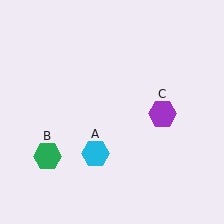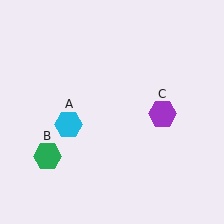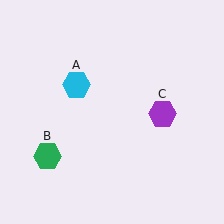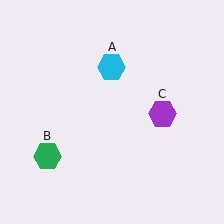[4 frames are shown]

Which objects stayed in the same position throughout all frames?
Green hexagon (object B) and purple hexagon (object C) remained stationary.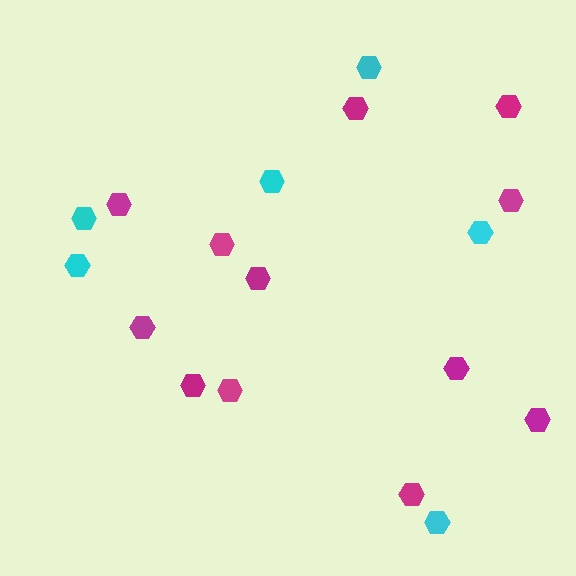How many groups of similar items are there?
There are 2 groups: one group of cyan hexagons (6) and one group of magenta hexagons (12).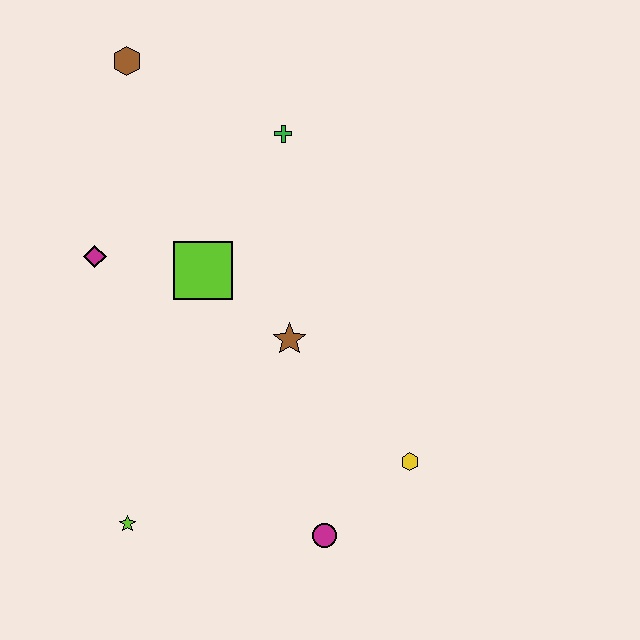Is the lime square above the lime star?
Yes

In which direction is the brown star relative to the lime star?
The brown star is above the lime star.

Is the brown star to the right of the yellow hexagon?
No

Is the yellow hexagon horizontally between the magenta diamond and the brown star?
No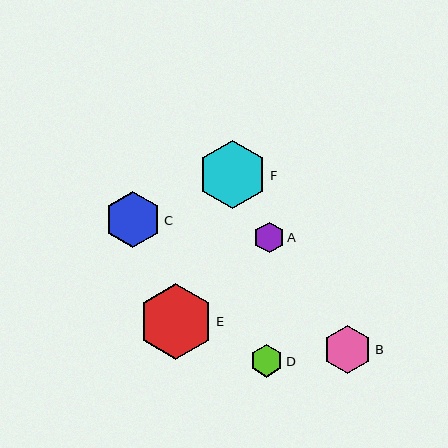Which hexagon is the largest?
Hexagon E is the largest with a size of approximately 75 pixels.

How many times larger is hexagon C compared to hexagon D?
Hexagon C is approximately 1.7 times the size of hexagon D.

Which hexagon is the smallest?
Hexagon A is the smallest with a size of approximately 30 pixels.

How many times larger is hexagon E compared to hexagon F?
Hexagon E is approximately 1.1 times the size of hexagon F.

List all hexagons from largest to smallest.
From largest to smallest: E, F, C, B, D, A.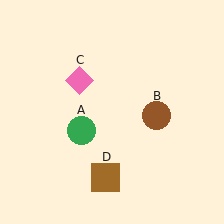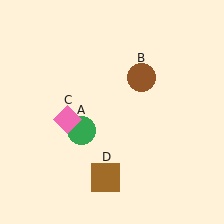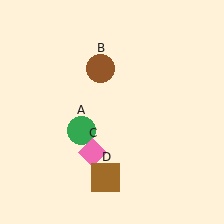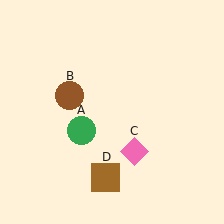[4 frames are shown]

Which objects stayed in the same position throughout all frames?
Green circle (object A) and brown square (object D) remained stationary.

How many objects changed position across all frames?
2 objects changed position: brown circle (object B), pink diamond (object C).